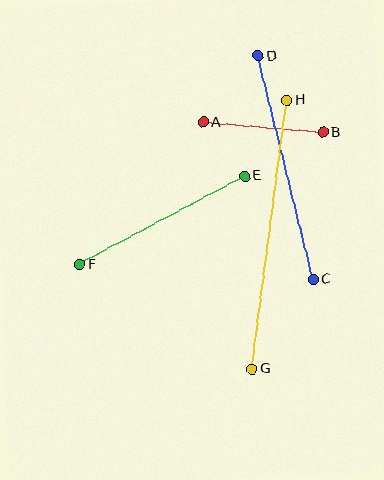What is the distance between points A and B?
The distance is approximately 120 pixels.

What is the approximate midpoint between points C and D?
The midpoint is at approximately (286, 168) pixels.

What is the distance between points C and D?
The distance is approximately 230 pixels.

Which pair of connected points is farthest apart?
Points G and H are farthest apart.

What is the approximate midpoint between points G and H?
The midpoint is at approximately (270, 235) pixels.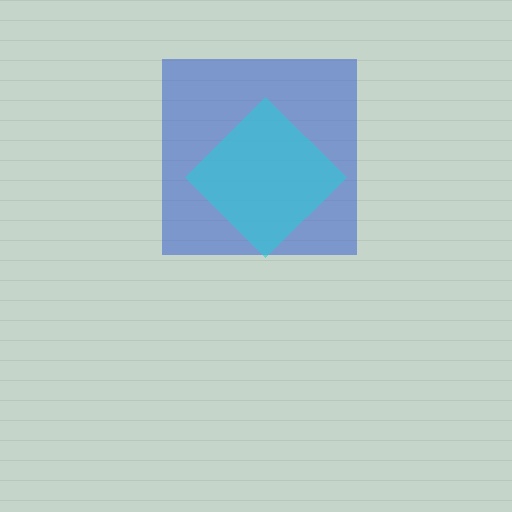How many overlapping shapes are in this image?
There are 2 overlapping shapes in the image.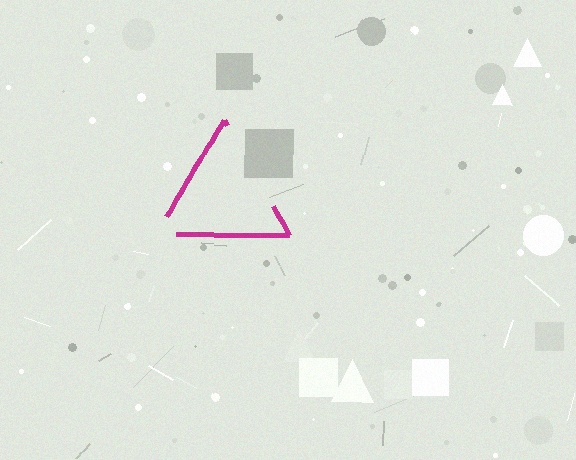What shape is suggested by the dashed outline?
The dashed outline suggests a triangle.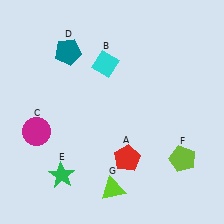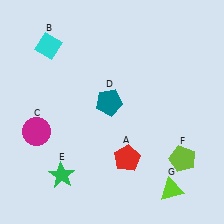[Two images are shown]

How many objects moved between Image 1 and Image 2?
3 objects moved between the two images.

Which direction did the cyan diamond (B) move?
The cyan diamond (B) moved left.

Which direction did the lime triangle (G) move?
The lime triangle (G) moved right.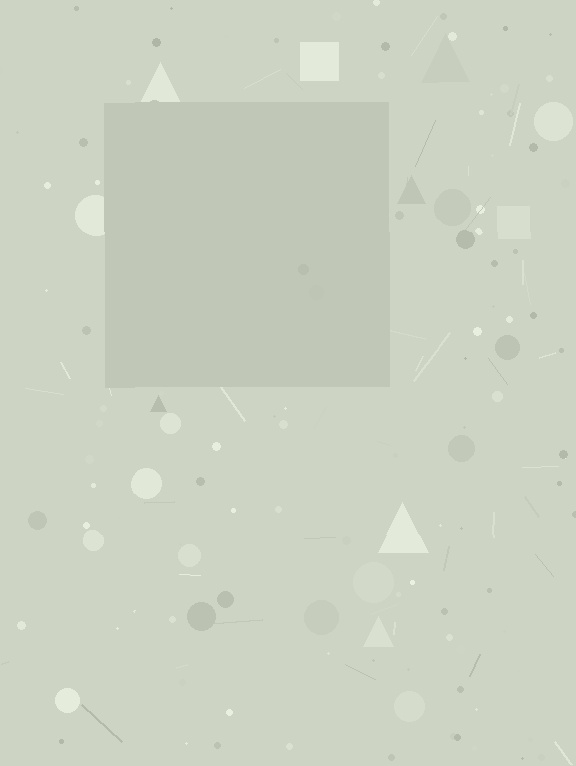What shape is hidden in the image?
A square is hidden in the image.